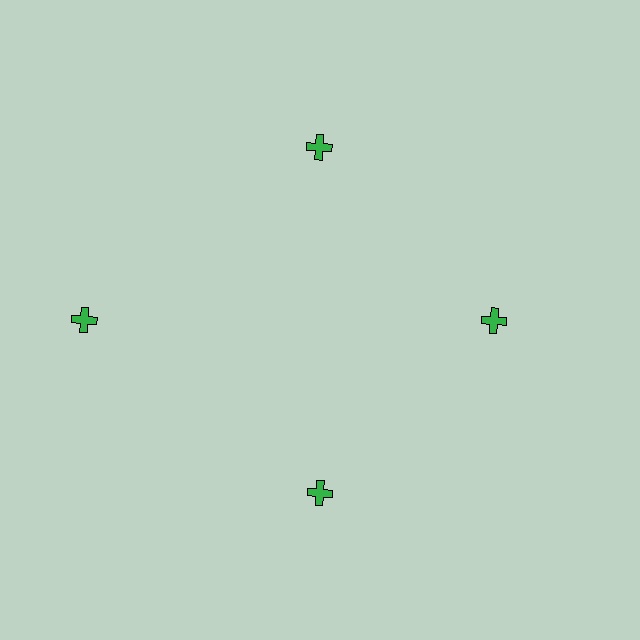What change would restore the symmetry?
The symmetry would be restored by moving it inward, back onto the ring so that all 4 crosses sit at equal angles and equal distance from the center.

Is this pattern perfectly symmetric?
No. The 4 green crosses are arranged in a ring, but one element near the 9 o'clock position is pushed outward from the center, breaking the 4-fold rotational symmetry.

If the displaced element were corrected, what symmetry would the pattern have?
It would have 4-fold rotational symmetry — the pattern would map onto itself every 90 degrees.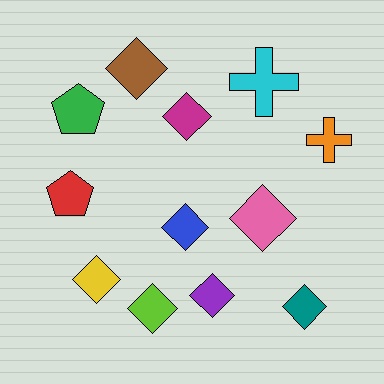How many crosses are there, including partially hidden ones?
There are 2 crosses.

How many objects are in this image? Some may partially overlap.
There are 12 objects.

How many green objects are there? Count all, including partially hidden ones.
There is 1 green object.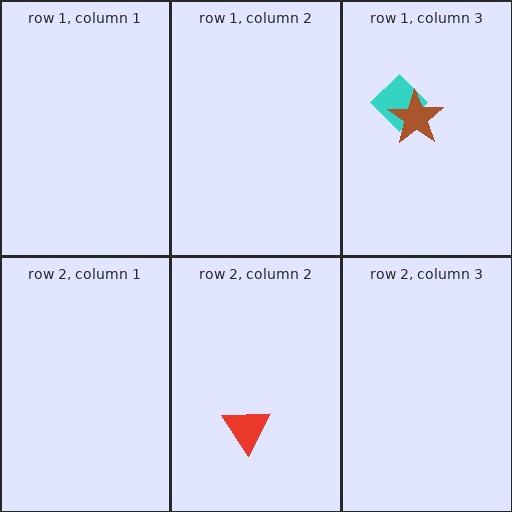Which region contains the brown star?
The row 1, column 3 region.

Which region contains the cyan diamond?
The row 1, column 3 region.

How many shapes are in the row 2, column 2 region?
1.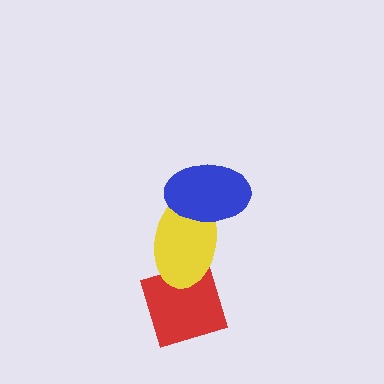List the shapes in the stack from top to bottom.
From top to bottom: the blue ellipse, the yellow ellipse, the red diamond.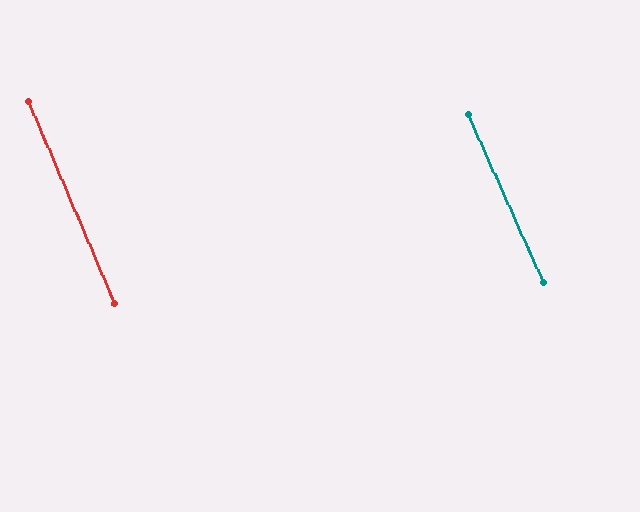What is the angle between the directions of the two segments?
Approximately 1 degree.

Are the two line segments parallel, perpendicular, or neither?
Parallel — their directions differ by only 1.5°.